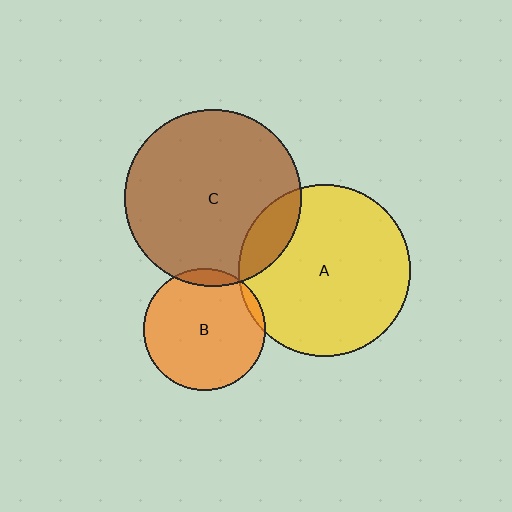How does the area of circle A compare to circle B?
Approximately 2.0 times.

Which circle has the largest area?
Circle C (brown).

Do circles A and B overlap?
Yes.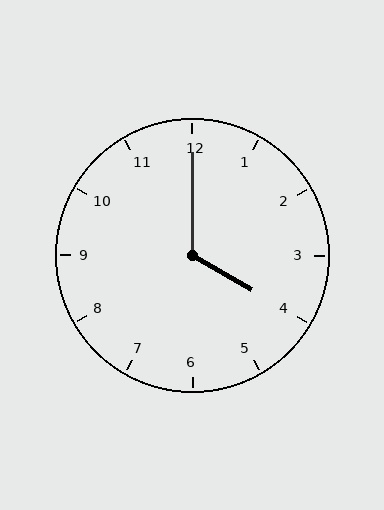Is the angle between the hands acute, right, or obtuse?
It is obtuse.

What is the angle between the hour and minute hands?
Approximately 120 degrees.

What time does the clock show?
4:00.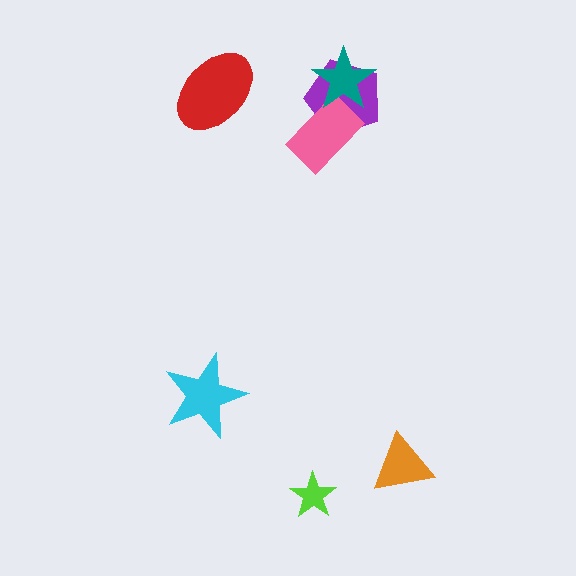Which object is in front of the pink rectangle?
The teal star is in front of the pink rectangle.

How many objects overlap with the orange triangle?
0 objects overlap with the orange triangle.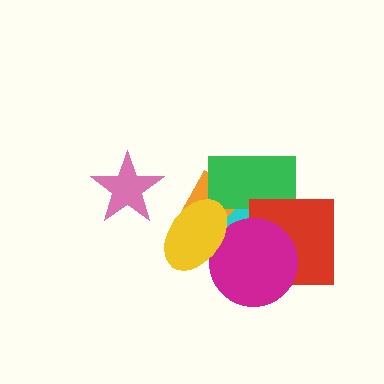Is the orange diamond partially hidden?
Yes, it is partially covered by another shape.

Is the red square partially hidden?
Yes, it is partially covered by another shape.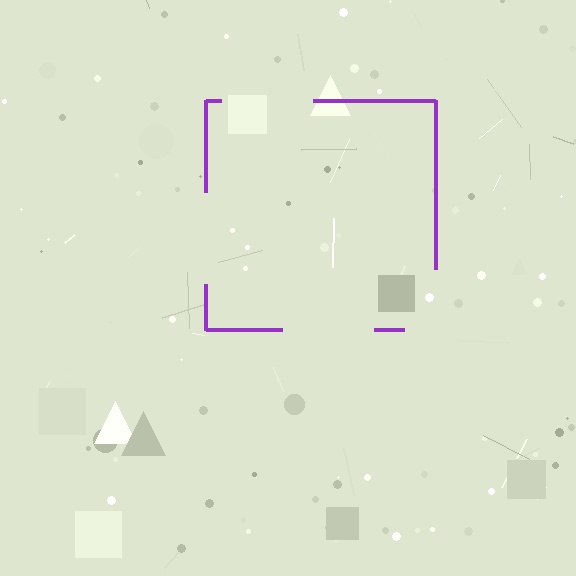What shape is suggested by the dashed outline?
The dashed outline suggests a square.